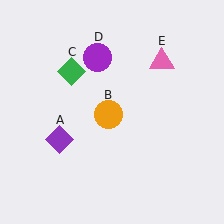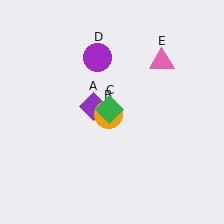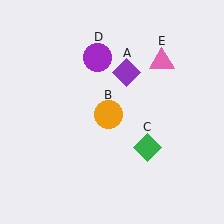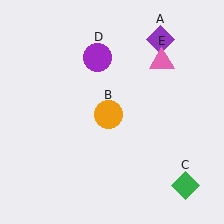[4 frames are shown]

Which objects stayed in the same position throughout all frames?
Orange circle (object B) and purple circle (object D) and pink triangle (object E) remained stationary.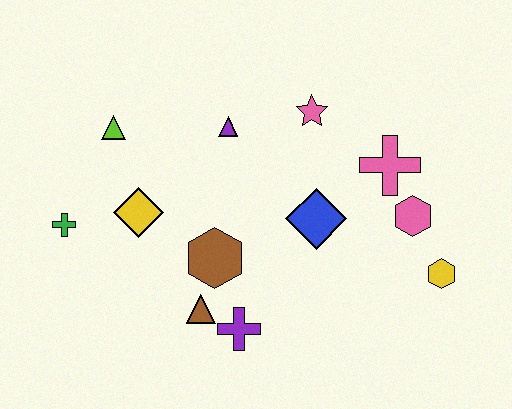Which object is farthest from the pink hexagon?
The green cross is farthest from the pink hexagon.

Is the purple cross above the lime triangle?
No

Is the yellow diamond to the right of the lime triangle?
Yes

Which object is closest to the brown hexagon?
The brown triangle is closest to the brown hexagon.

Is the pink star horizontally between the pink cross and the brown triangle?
Yes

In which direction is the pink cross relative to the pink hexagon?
The pink cross is above the pink hexagon.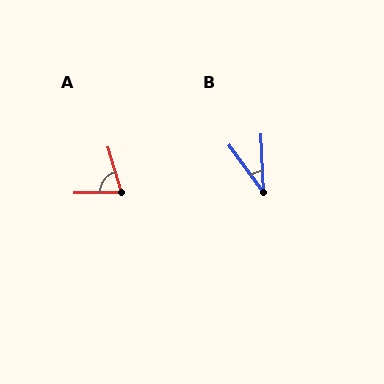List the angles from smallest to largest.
B (34°), A (74°).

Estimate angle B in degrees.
Approximately 34 degrees.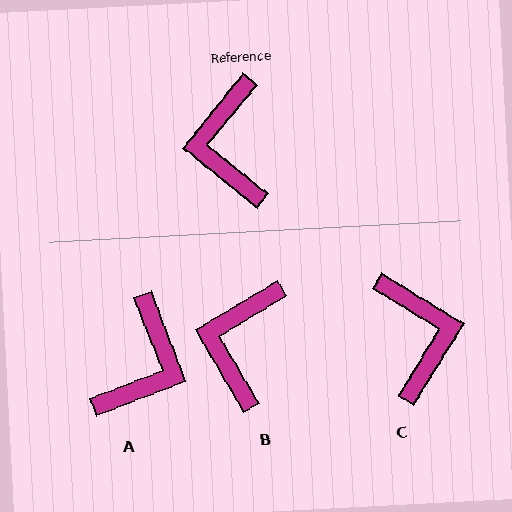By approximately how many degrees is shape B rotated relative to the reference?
Approximately 20 degrees clockwise.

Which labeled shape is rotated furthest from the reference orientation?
C, about 172 degrees away.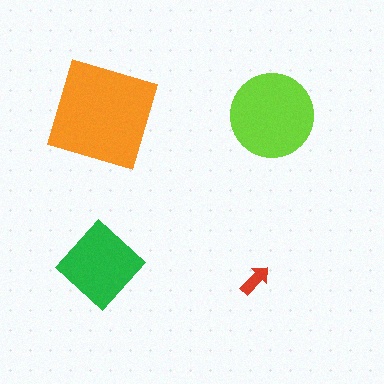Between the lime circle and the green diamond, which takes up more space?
The lime circle.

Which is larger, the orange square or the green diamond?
The orange square.